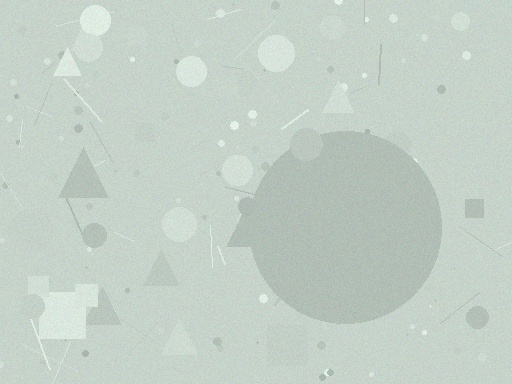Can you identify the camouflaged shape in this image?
The camouflaged shape is a circle.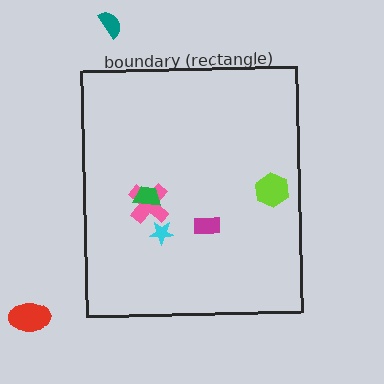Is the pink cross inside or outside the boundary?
Inside.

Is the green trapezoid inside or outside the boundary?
Inside.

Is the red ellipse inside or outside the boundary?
Outside.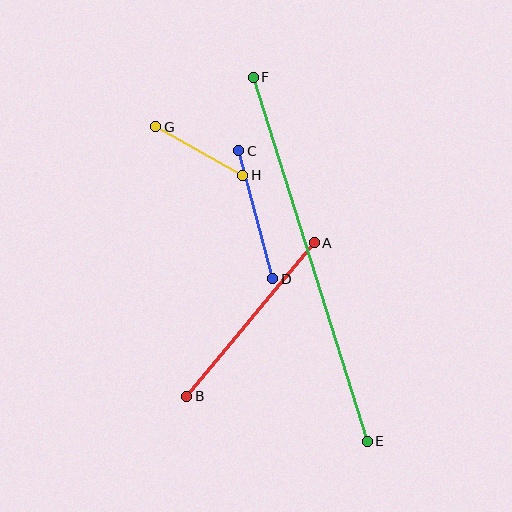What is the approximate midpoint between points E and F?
The midpoint is at approximately (310, 259) pixels.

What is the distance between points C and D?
The distance is approximately 133 pixels.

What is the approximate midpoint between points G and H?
The midpoint is at approximately (199, 151) pixels.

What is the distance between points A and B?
The distance is approximately 200 pixels.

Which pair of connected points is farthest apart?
Points E and F are farthest apart.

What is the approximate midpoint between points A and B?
The midpoint is at approximately (250, 319) pixels.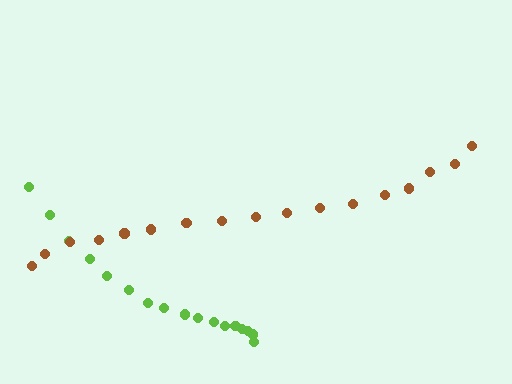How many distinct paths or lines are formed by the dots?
There are 2 distinct paths.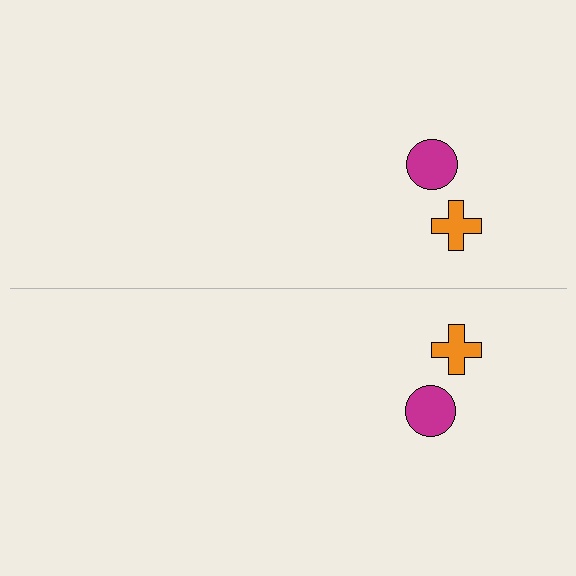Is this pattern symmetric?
Yes, this pattern has bilateral (reflection) symmetry.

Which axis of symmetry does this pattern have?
The pattern has a horizontal axis of symmetry running through the center of the image.